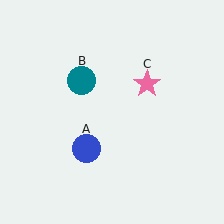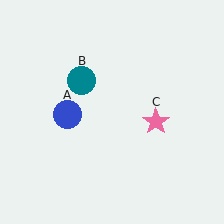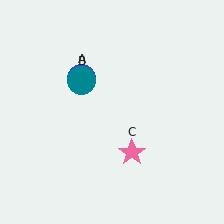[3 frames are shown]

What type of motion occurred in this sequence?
The blue circle (object A), pink star (object C) rotated clockwise around the center of the scene.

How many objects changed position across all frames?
2 objects changed position: blue circle (object A), pink star (object C).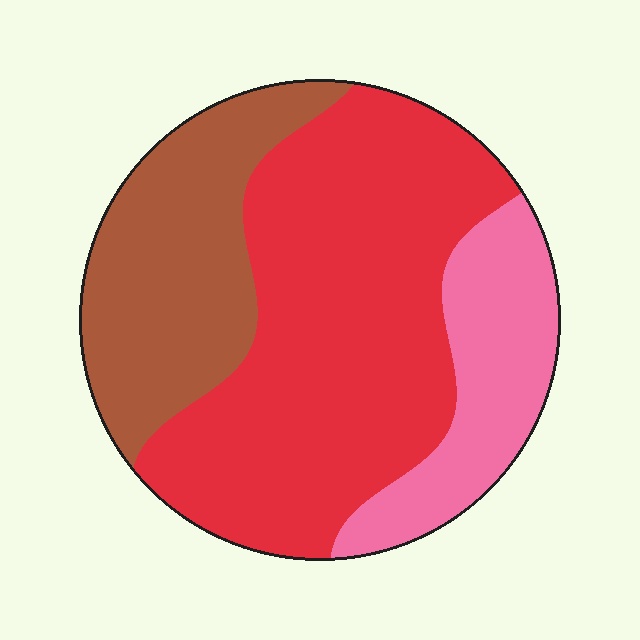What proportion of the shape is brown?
Brown covers roughly 25% of the shape.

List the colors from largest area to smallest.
From largest to smallest: red, brown, pink.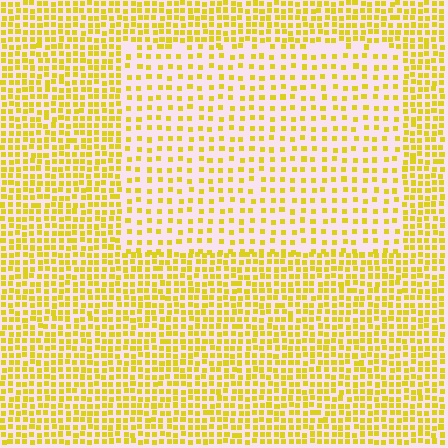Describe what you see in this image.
The image contains small yellow elements arranged at two different densities. A rectangle-shaped region is visible where the elements are less densely packed than the surrounding area.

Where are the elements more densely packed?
The elements are more densely packed outside the rectangle boundary.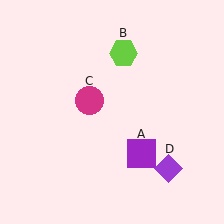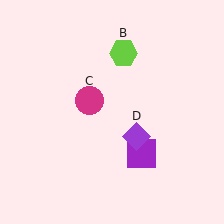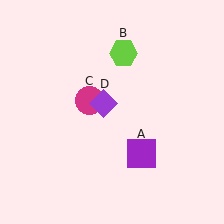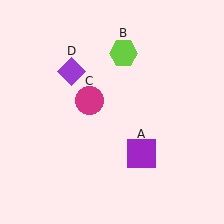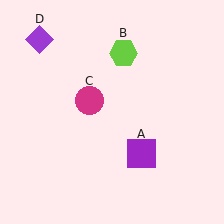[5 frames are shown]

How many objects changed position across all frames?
1 object changed position: purple diamond (object D).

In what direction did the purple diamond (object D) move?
The purple diamond (object D) moved up and to the left.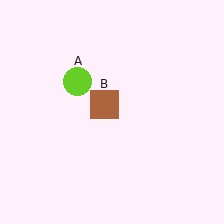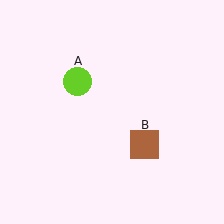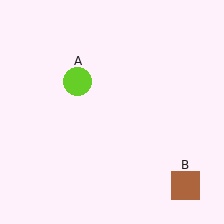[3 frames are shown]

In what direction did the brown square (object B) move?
The brown square (object B) moved down and to the right.